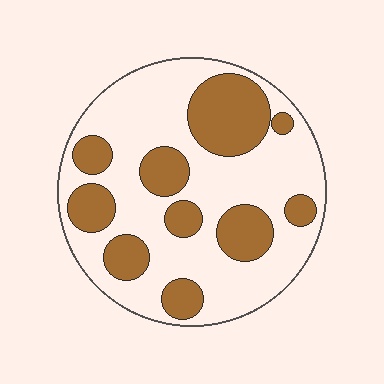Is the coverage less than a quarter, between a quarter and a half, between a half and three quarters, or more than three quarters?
Between a quarter and a half.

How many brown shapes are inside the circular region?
10.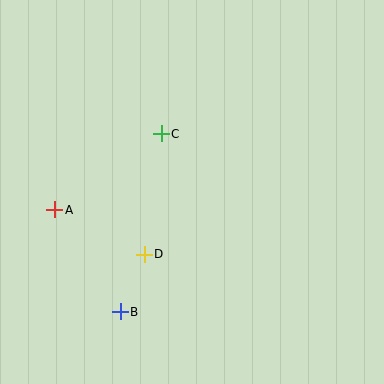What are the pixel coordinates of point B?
Point B is at (120, 312).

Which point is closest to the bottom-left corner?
Point B is closest to the bottom-left corner.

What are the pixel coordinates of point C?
Point C is at (161, 134).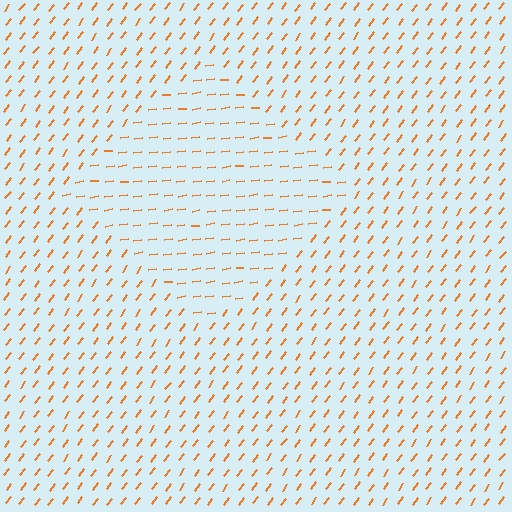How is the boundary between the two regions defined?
The boundary is defined purely by a change in line orientation (approximately 45 degrees difference). All lines are the same color and thickness.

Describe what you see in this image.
The image is filled with small orange line segments. A diamond region in the image has lines oriented differently from the surrounding lines, creating a visible texture boundary.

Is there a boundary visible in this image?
Yes, there is a texture boundary formed by a change in line orientation.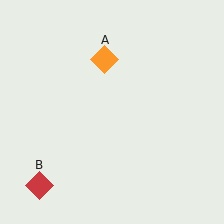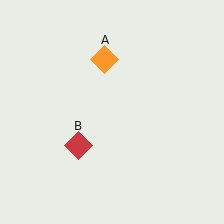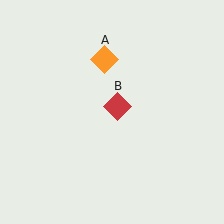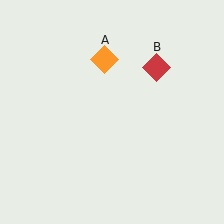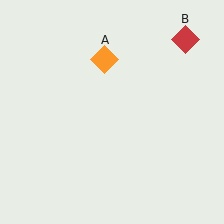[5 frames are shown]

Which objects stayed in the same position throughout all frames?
Orange diamond (object A) remained stationary.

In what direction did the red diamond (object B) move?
The red diamond (object B) moved up and to the right.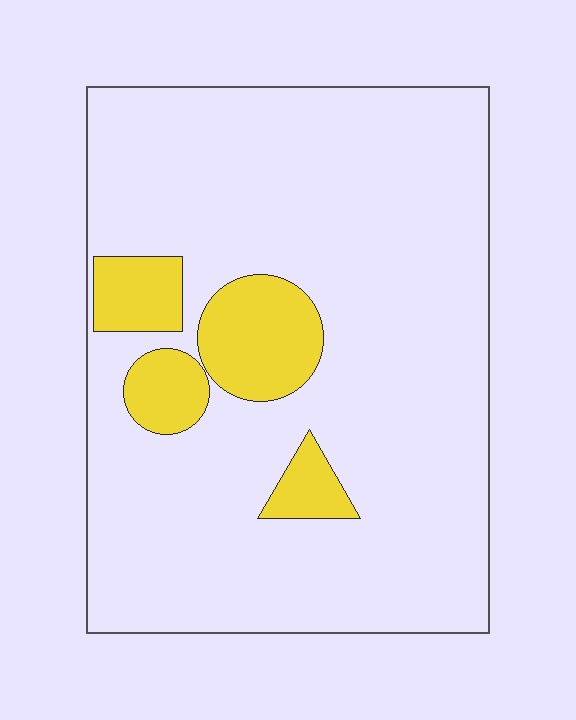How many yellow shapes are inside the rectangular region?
4.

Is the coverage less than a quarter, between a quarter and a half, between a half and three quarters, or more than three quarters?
Less than a quarter.